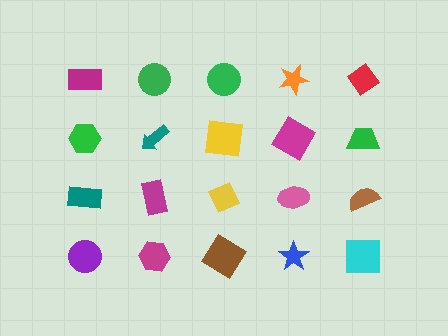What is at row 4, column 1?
A purple circle.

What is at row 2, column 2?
A teal arrow.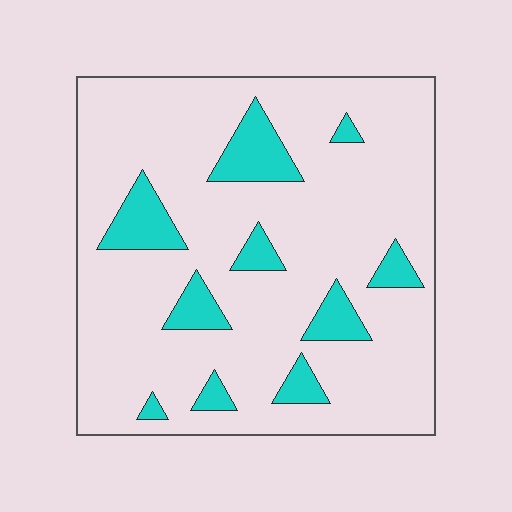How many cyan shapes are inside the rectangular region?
10.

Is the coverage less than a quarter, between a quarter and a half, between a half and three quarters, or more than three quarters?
Less than a quarter.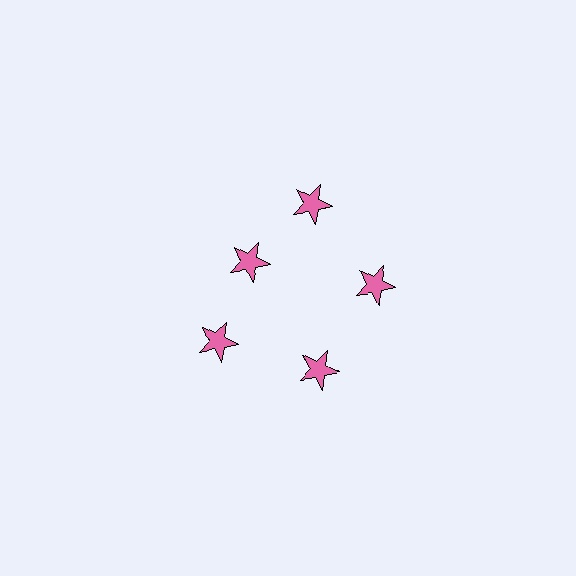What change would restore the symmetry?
The symmetry would be restored by moving it outward, back onto the ring so that all 5 stars sit at equal angles and equal distance from the center.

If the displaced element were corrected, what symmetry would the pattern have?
It would have 5-fold rotational symmetry — the pattern would map onto itself every 72 degrees.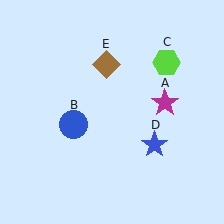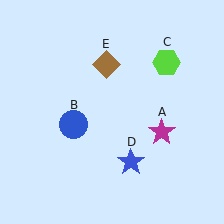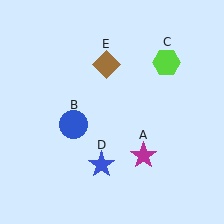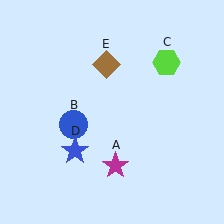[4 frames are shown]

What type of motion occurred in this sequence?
The magenta star (object A), blue star (object D) rotated clockwise around the center of the scene.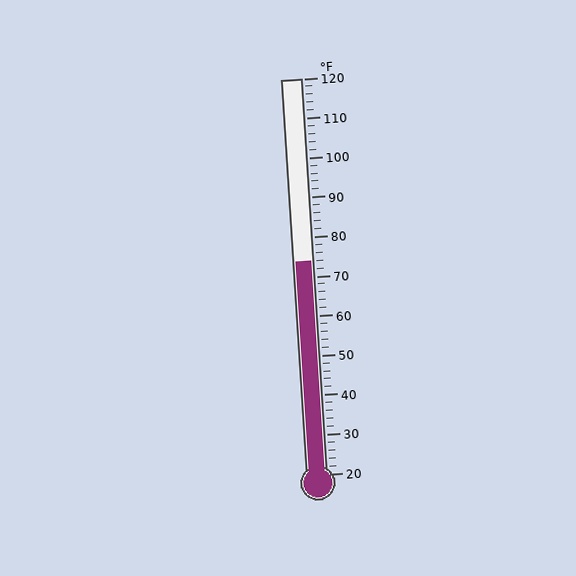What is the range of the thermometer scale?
The thermometer scale ranges from 20°F to 120°F.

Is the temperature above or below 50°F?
The temperature is above 50°F.